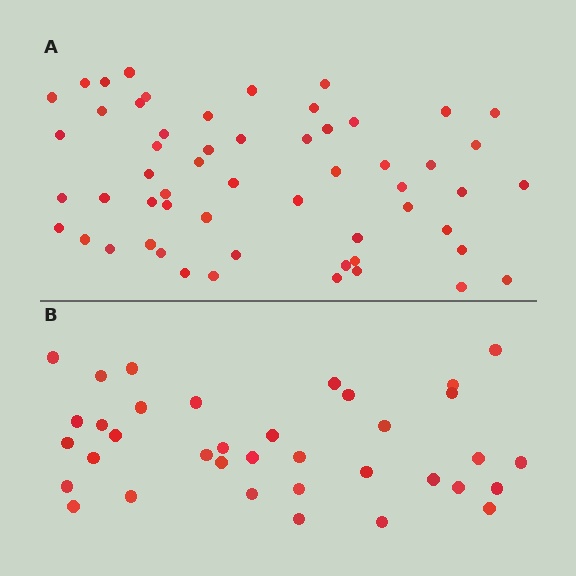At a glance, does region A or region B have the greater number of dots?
Region A (the top region) has more dots.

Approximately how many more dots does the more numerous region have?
Region A has approximately 20 more dots than region B.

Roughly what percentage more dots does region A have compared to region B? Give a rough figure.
About 55% more.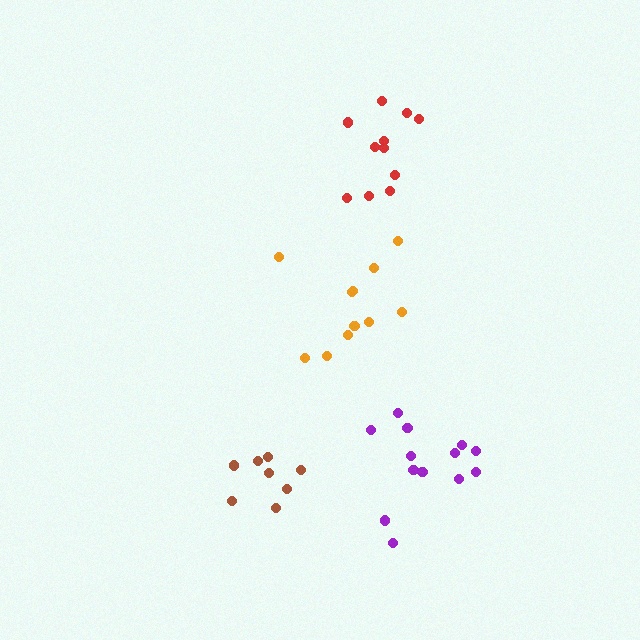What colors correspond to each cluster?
The clusters are colored: orange, red, brown, purple.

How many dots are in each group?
Group 1: 11 dots, Group 2: 11 dots, Group 3: 8 dots, Group 4: 13 dots (43 total).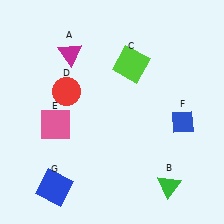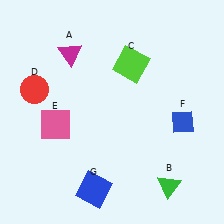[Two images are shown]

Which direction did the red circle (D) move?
The red circle (D) moved left.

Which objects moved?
The objects that moved are: the red circle (D), the blue square (G).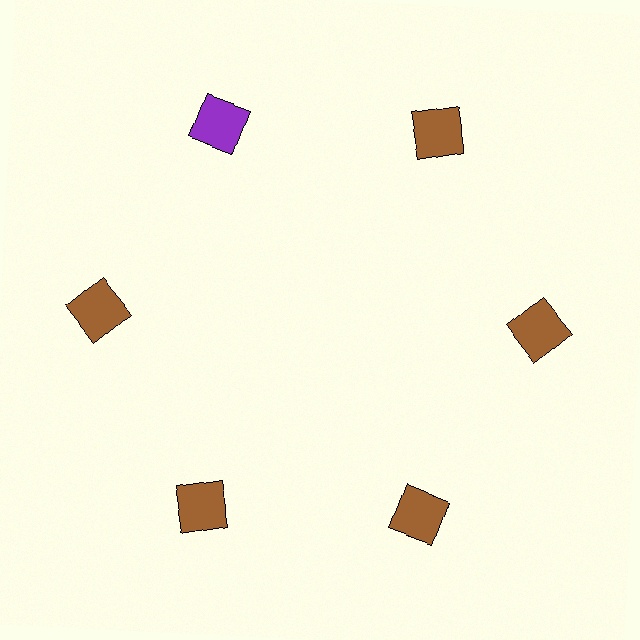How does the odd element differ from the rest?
It has a different color: purple instead of brown.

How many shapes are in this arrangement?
There are 6 shapes arranged in a ring pattern.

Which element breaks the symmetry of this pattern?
The purple square at roughly the 11 o'clock position breaks the symmetry. All other shapes are brown squares.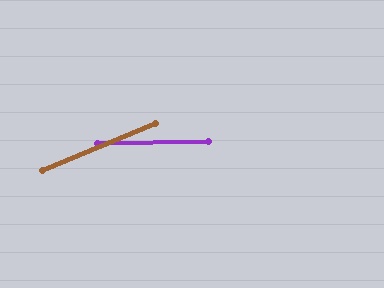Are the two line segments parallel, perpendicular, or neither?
Neither parallel nor perpendicular — they differ by about 21°.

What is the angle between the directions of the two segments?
Approximately 21 degrees.